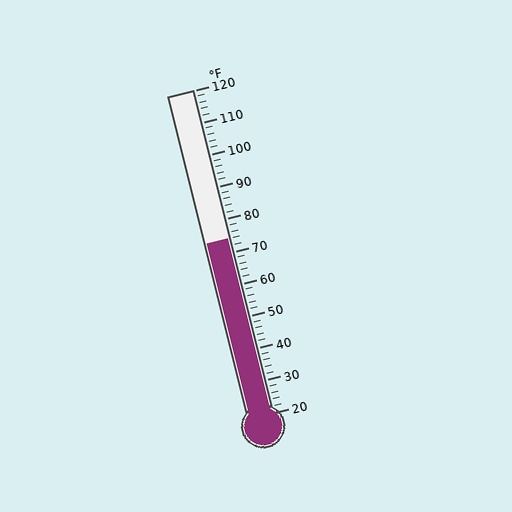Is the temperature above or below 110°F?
The temperature is below 110°F.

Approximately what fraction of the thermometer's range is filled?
The thermometer is filled to approximately 55% of its range.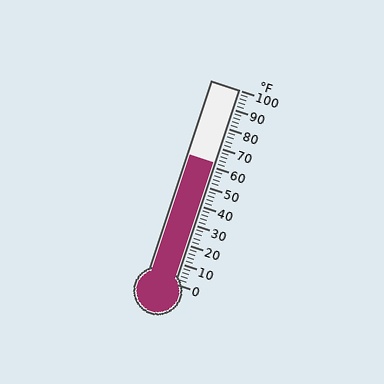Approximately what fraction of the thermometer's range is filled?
The thermometer is filled to approximately 60% of its range.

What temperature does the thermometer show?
The thermometer shows approximately 62°F.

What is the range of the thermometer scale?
The thermometer scale ranges from 0°F to 100°F.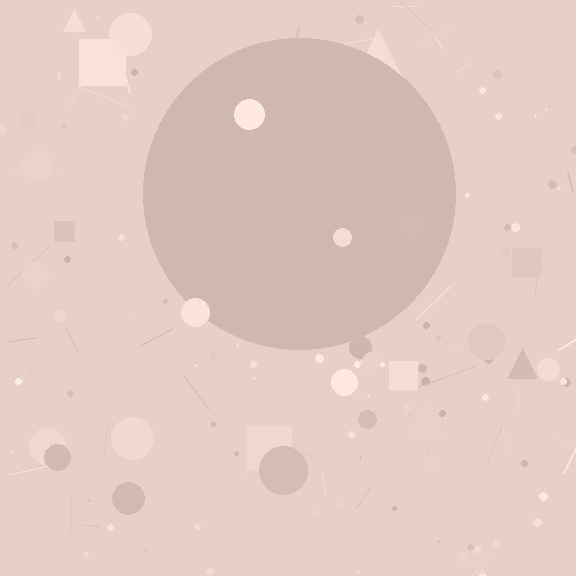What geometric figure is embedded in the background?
A circle is embedded in the background.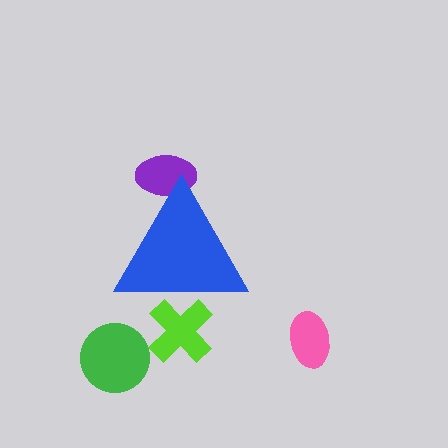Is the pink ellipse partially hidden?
No, the pink ellipse is fully visible.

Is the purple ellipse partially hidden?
Yes, the purple ellipse is partially hidden behind the blue triangle.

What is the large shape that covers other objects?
A blue triangle.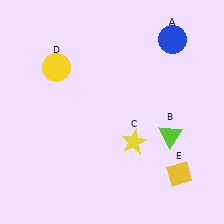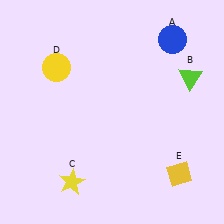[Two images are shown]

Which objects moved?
The objects that moved are: the lime triangle (B), the yellow star (C).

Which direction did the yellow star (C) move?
The yellow star (C) moved left.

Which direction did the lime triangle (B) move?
The lime triangle (B) moved up.